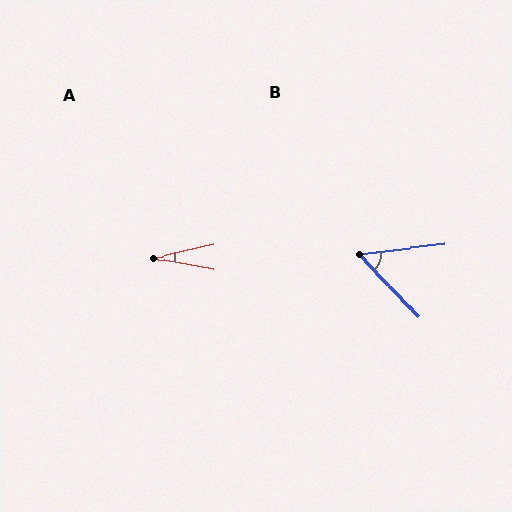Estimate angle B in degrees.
Approximately 54 degrees.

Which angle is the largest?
B, at approximately 54 degrees.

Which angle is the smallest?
A, at approximately 23 degrees.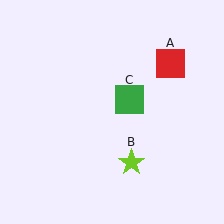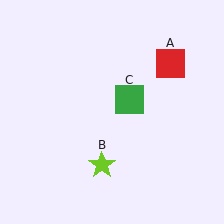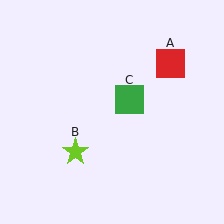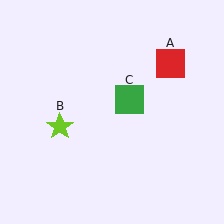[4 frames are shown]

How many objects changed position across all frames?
1 object changed position: lime star (object B).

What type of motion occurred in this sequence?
The lime star (object B) rotated clockwise around the center of the scene.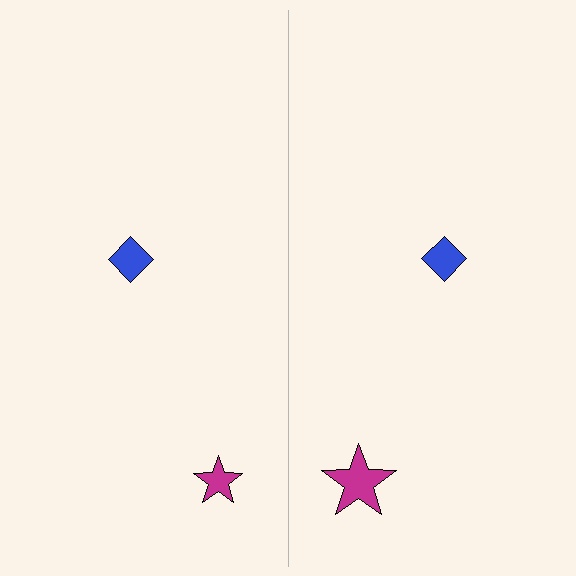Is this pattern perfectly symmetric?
No, the pattern is not perfectly symmetric. The magenta star on the right side has a different size than its mirror counterpart.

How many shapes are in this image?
There are 4 shapes in this image.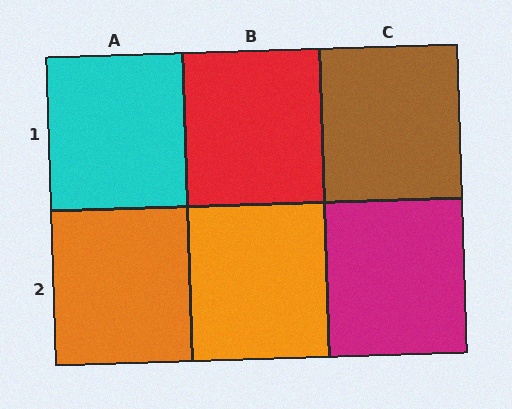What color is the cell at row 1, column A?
Cyan.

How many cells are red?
1 cell is red.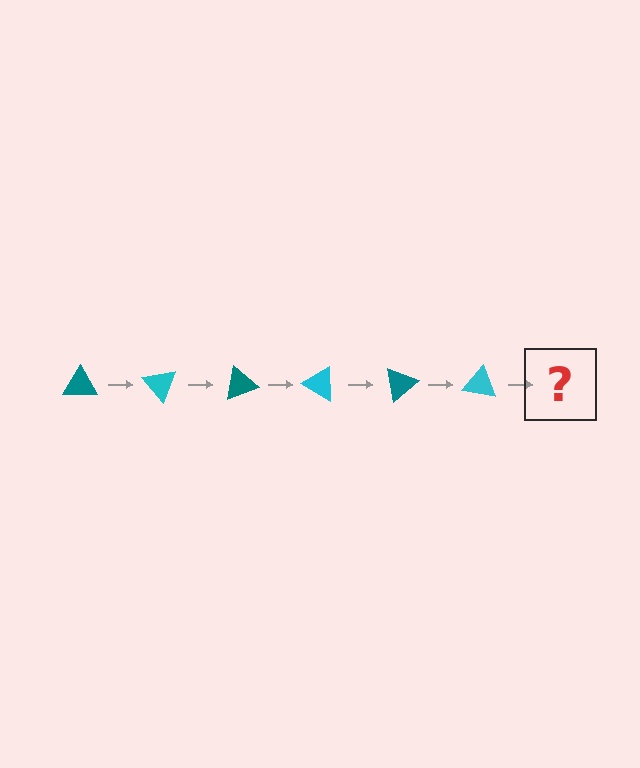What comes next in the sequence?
The next element should be a teal triangle, rotated 300 degrees from the start.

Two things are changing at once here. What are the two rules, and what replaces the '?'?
The two rules are that it rotates 50 degrees each step and the color cycles through teal and cyan. The '?' should be a teal triangle, rotated 300 degrees from the start.